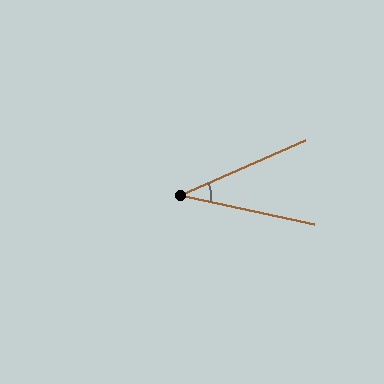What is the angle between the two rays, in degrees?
Approximately 36 degrees.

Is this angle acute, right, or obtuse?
It is acute.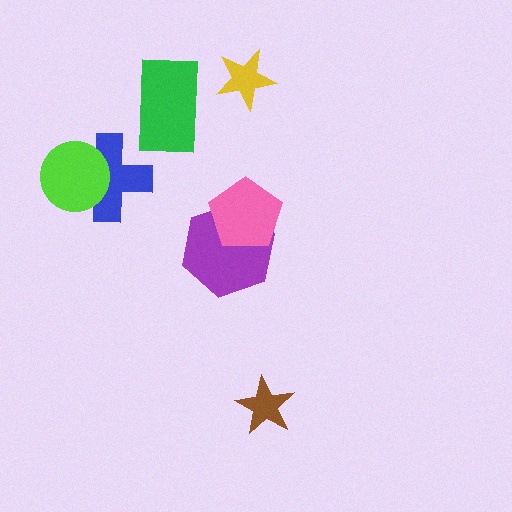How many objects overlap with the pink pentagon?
1 object overlaps with the pink pentagon.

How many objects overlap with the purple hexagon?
1 object overlaps with the purple hexagon.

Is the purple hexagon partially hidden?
Yes, it is partially covered by another shape.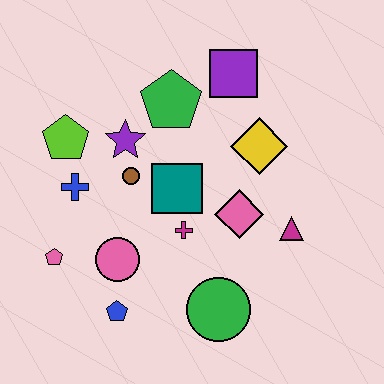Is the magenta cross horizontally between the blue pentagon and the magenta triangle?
Yes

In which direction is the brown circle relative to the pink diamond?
The brown circle is to the left of the pink diamond.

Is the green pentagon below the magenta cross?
No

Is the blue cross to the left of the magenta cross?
Yes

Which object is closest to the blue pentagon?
The pink circle is closest to the blue pentagon.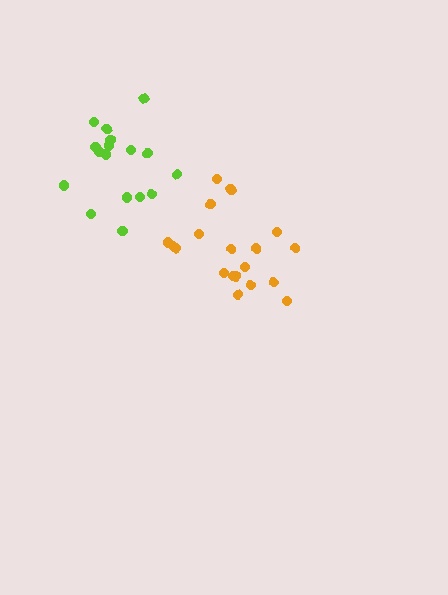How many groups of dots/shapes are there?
There are 2 groups.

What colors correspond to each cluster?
The clusters are colored: lime, orange.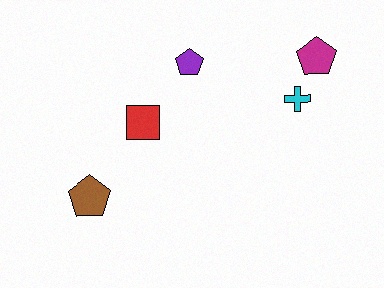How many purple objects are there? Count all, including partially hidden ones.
There is 1 purple object.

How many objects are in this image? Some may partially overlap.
There are 5 objects.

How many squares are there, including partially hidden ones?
There is 1 square.